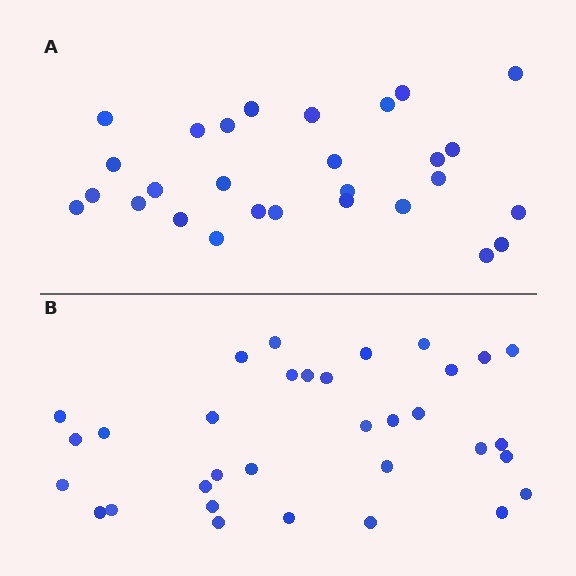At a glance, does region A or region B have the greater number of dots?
Region B (the bottom region) has more dots.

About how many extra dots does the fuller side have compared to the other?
Region B has about 5 more dots than region A.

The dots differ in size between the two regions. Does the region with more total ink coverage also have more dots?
No. Region A has more total ink coverage because its dots are larger, but region B actually contains more individual dots. Total area can be misleading — the number of items is what matters here.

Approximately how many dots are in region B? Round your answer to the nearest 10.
About 30 dots. (The exact count is 33, which rounds to 30.)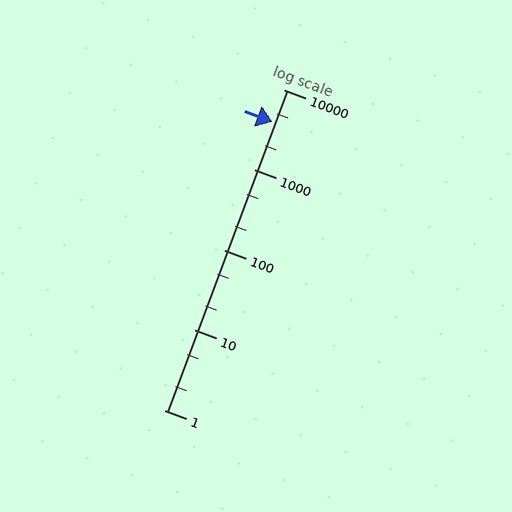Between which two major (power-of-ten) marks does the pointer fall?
The pointer is between 1000 and 10000.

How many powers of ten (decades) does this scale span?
The scale spans 4 decades, from 1 to 10000.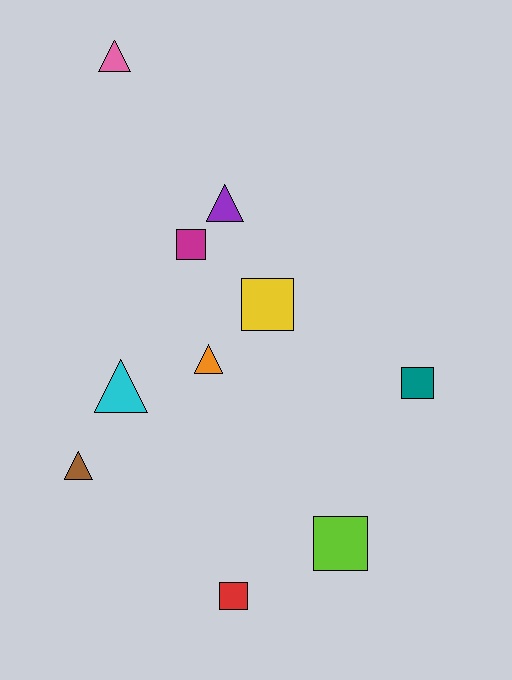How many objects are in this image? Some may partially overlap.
There are 10 objects.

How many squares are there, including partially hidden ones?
There are 5 squares.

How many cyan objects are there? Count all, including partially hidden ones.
There is 1 cyan object.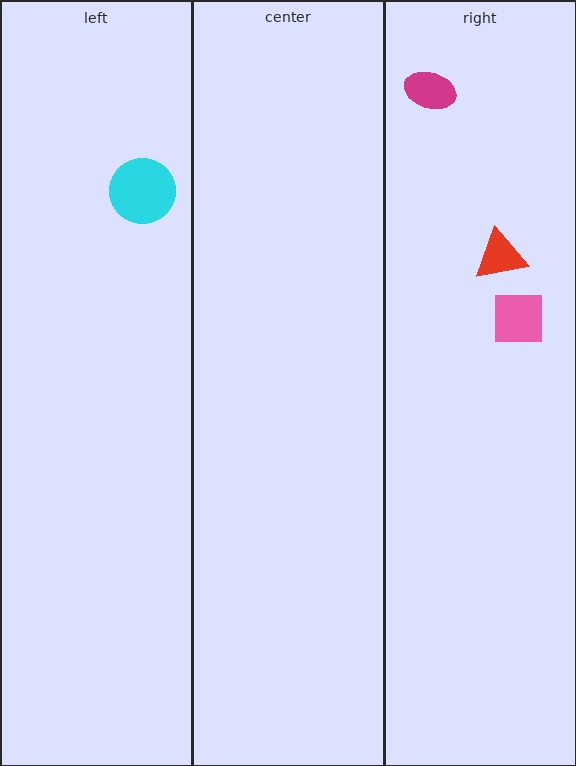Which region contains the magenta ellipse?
The right region.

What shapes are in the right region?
The magenta ellipse, the red triangle, the pink square.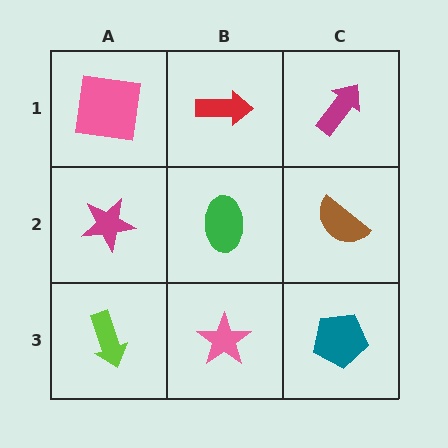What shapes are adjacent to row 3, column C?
A brown semicircle (row 2, column C), a pink star (row 3, column B).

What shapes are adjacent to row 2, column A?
A pink square (row 1, column A), a lime arrow (row 3, column A), a green ellipse (row 2, column B).